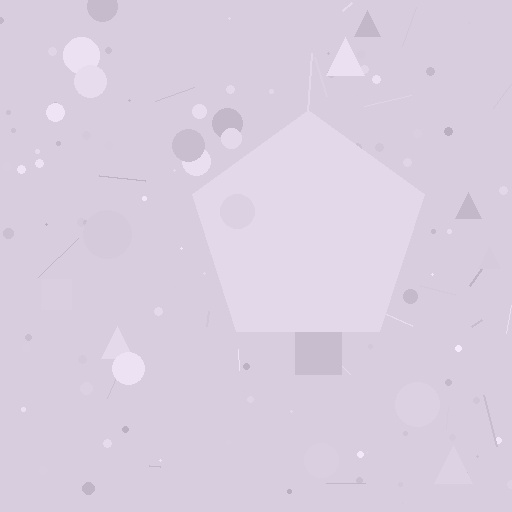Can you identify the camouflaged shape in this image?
The camouflaged shape is a pentagon.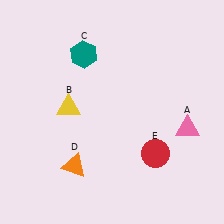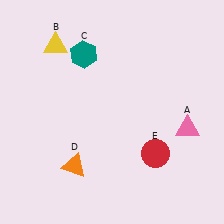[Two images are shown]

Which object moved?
The yellow triangle (B) moved up.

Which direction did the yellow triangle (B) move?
The yellow triangle (B) moved up.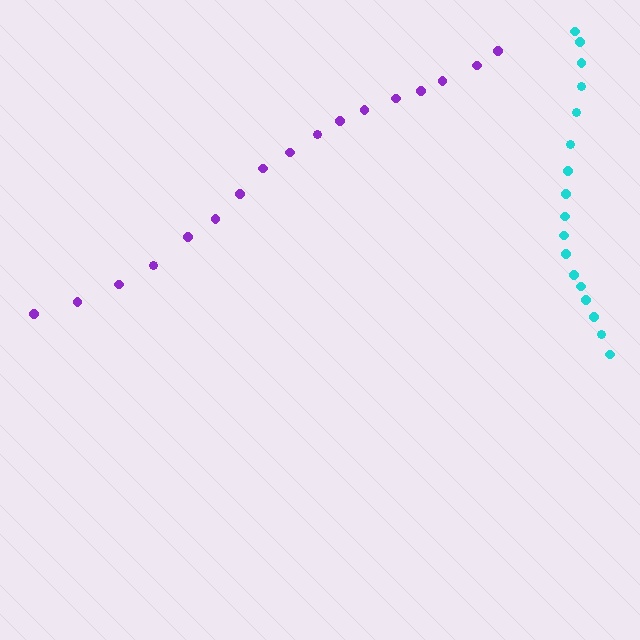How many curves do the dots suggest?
There are 2 distinct paths.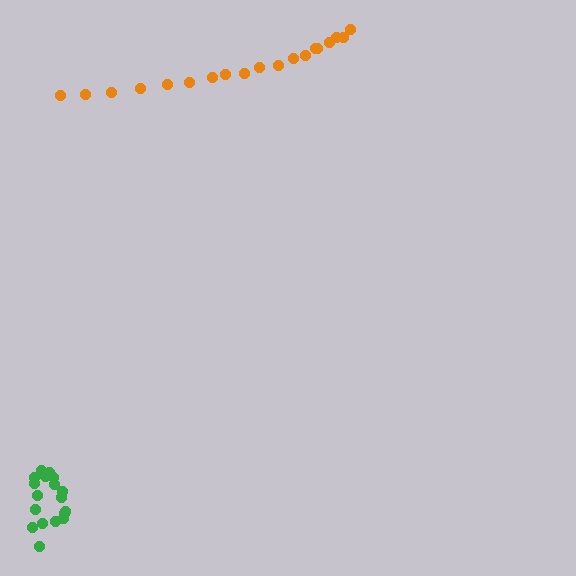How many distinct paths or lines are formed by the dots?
There are 2 distinct paths.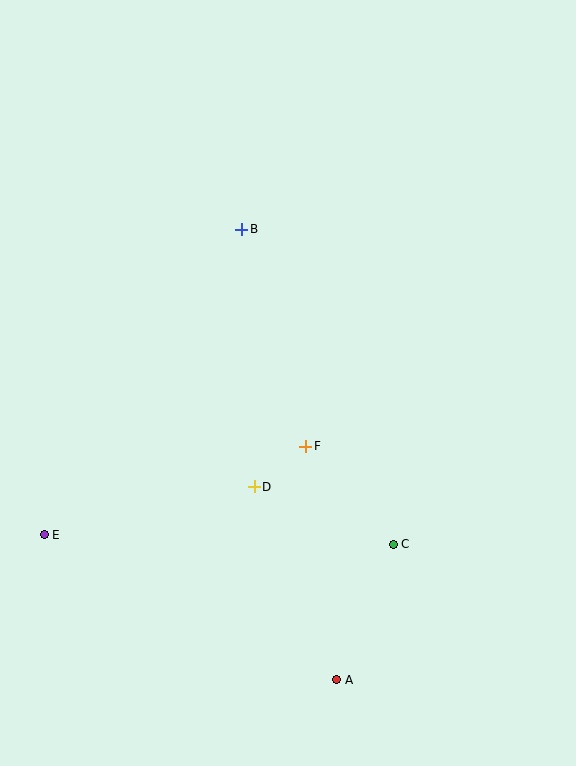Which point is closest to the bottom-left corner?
Point E is closest to the bottom-left corner.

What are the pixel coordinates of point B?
Point B is at (242, 229).